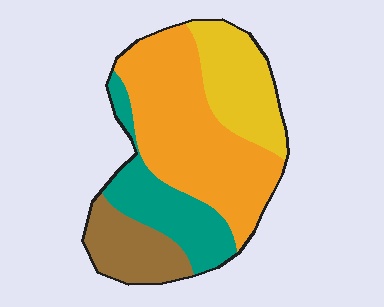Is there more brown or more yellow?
Yellow.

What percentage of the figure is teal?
Teal covers 20% of the figure.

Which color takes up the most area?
Orange, at roughly 45%.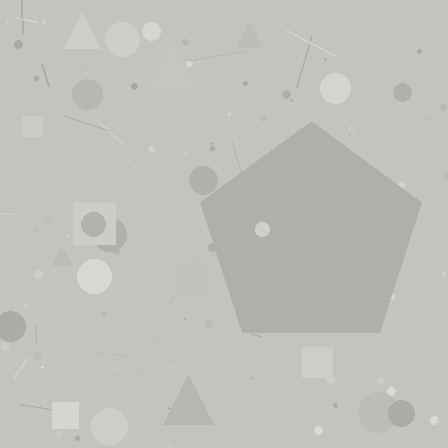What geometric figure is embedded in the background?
A pentagon is embedded in the background.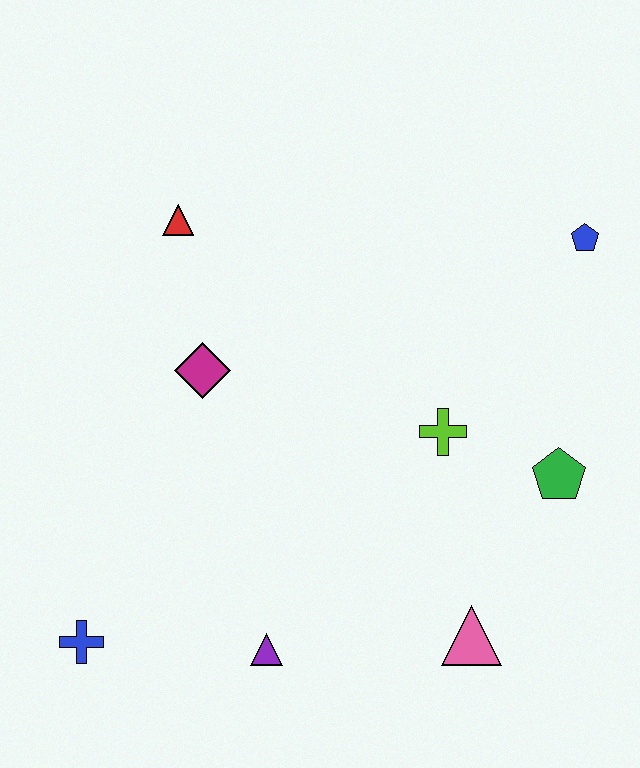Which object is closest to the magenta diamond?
The red triangle is closest to the magenta diamond.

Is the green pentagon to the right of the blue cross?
Yes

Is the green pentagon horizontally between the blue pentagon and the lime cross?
Yes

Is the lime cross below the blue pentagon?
Yes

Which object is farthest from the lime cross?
The blue cross is farthest from the lime cross.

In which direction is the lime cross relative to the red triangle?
The lime cross is to the right of the red triangle.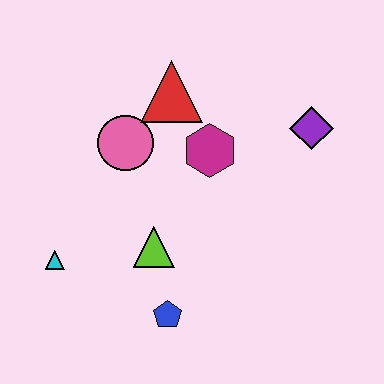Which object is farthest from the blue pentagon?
The purple diamond is farthest from the blue pentagon.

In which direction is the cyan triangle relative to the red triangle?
The cyan triangle is below the red triangle.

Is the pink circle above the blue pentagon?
Yes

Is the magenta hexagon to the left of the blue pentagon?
No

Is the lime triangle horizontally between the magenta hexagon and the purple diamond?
No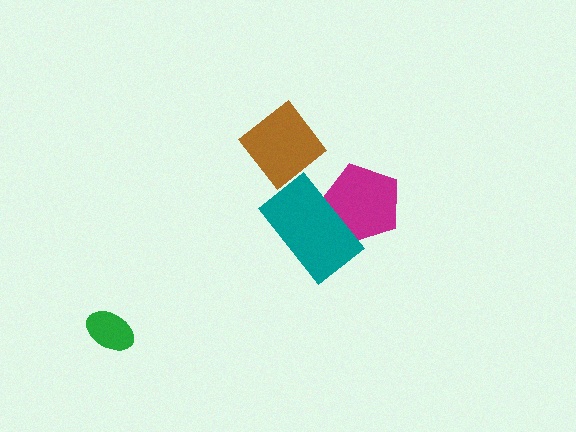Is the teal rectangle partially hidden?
No, no other shape covers it.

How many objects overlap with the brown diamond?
0 objects overlap with the brown diamond.